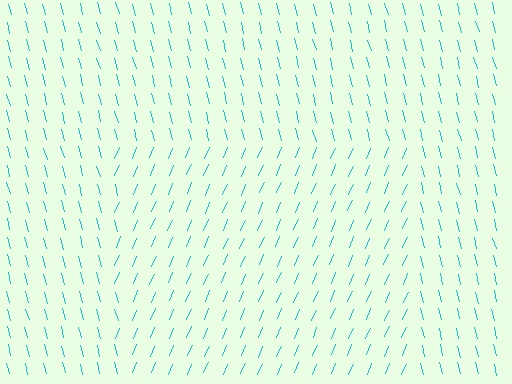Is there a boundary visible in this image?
Yes, there is a texture boundary formed by a change in line orientation.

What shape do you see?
I see a rectangle.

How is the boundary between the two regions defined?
The boundary is defined purely by a change in line orientation (approximately 38 degrees difference). All lines are the same color and thickness.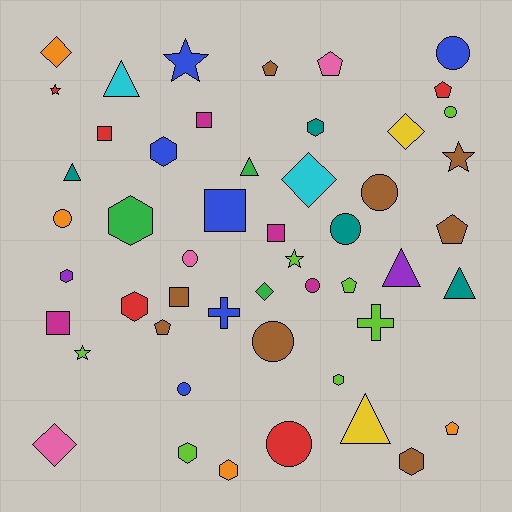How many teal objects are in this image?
There are 4 teal objects.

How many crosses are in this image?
There are 2 crosses.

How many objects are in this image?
There are 50 objects.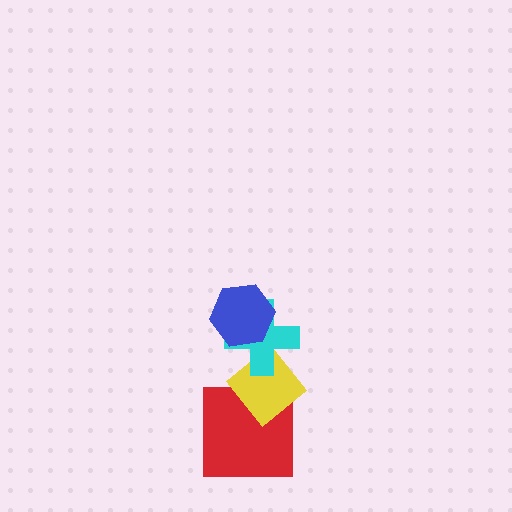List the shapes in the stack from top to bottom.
From top to bottom: the blue hexagon, the cyan cross, the yellow diamond, the red square.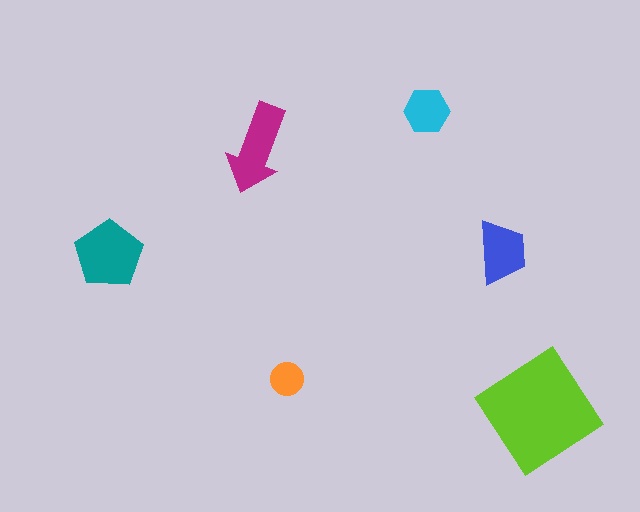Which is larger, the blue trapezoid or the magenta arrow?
The magenta arrow.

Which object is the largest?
The lime diamond.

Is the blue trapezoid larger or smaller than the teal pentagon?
Smaller.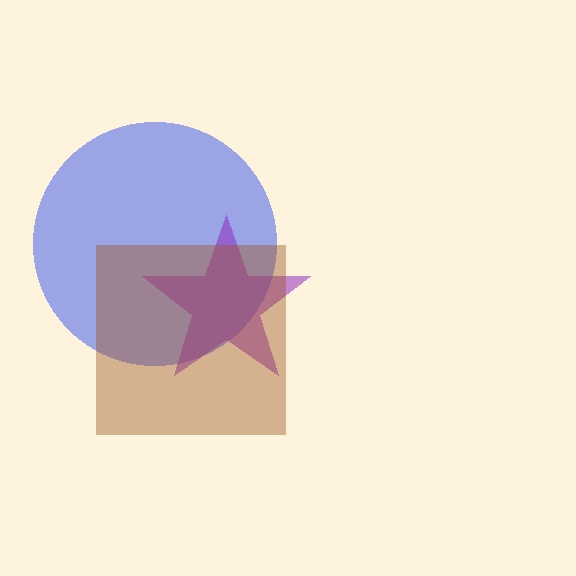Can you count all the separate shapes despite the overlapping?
Yes, there are 3 separate shapes.